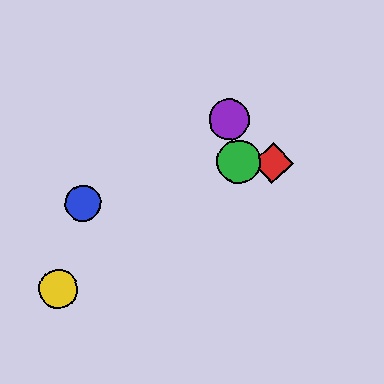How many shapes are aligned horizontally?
2 shapes (the red diamond, the green circle) are aligned horizontally.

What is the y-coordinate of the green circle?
The green circle is at y≈162.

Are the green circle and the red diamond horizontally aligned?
Yes, both are at y≈162.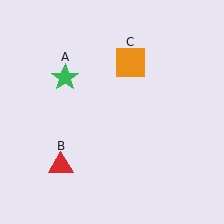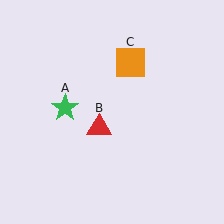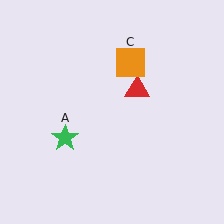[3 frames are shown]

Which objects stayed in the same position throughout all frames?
Orange square (object C) remained stationary.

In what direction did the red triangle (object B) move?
The red triangle (object B) moved up and to the right.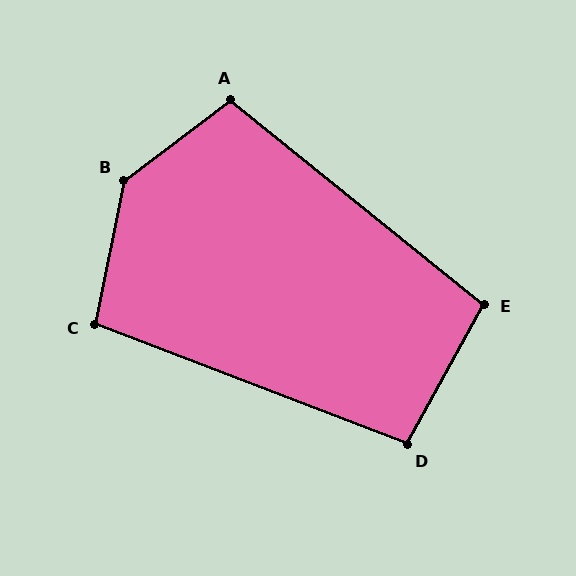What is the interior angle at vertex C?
Approximately 100 degrees (obtuse).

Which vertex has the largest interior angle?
B, at approximately 138 degrees.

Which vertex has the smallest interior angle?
D, at approximately 98 degrees.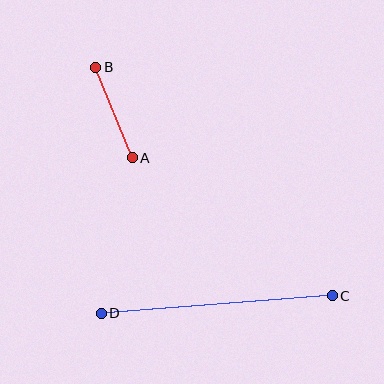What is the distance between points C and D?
The distance is approximately 232 pixels.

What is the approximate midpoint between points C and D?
The midpoint is at approximately (217, 304) pixels.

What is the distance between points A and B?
The distance is approximately 98 pixels.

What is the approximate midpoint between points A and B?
The midpoint is at approximately (114, 113) pixels.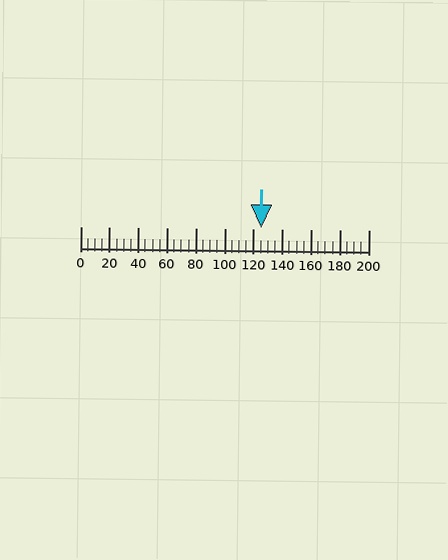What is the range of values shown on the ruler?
The ruler shows values from 0 to 200.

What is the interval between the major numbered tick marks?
The major tick marks are spaced 20 units apart.